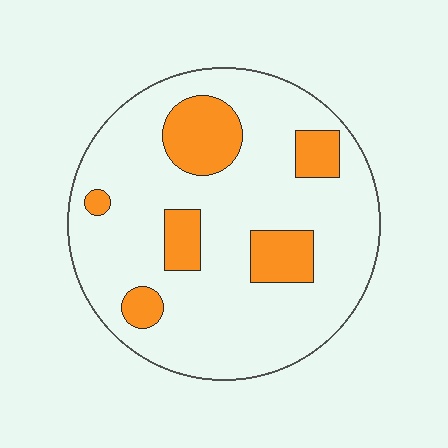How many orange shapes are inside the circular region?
6.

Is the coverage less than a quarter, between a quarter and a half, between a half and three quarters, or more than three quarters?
Less than a quarter.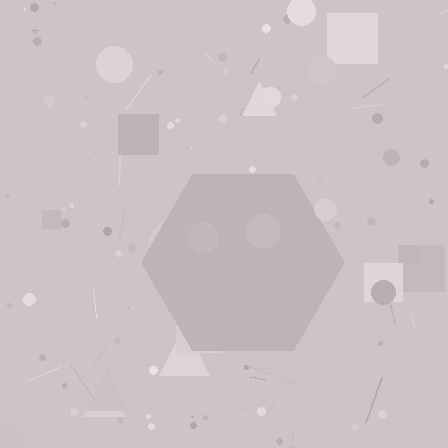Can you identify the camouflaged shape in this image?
The camouflaged shape is a hexagon.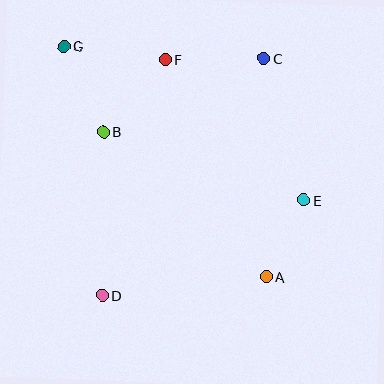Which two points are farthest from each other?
Points A and G are farthest from each other.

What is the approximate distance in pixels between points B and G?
The distance between B and G is approximately 94 pixels.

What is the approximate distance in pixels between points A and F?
The distance between A and F is approximately 239 pixels.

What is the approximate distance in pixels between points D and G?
The distance between D and G is approximately 252 pixels.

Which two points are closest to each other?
Points A and E are closest to each other.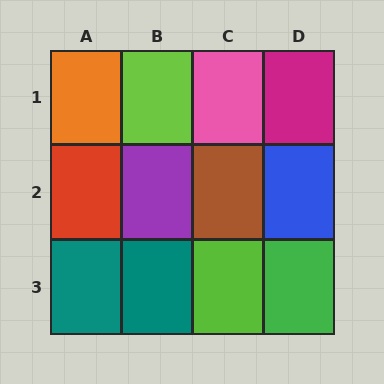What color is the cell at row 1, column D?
Magenta.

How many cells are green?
1 cell is green.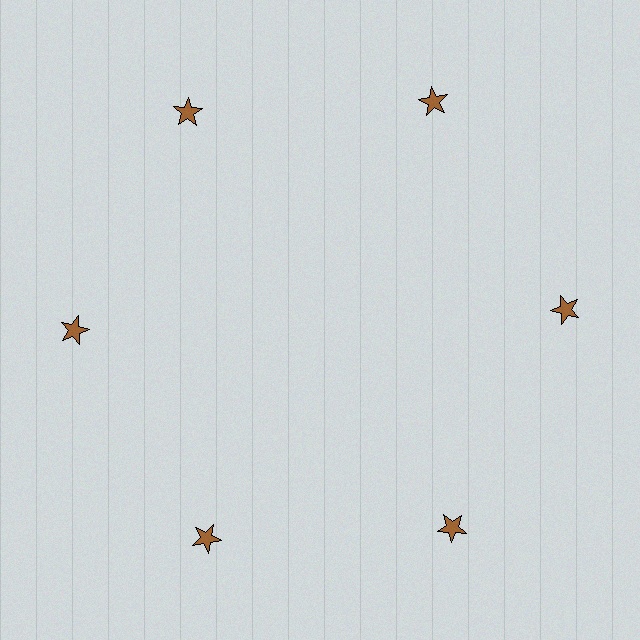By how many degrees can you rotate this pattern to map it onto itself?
The pattern maps onto itself every 60 degrees of rotation.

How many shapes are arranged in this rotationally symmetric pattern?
There are 6 shapes, arranged in 6 groups of 1.